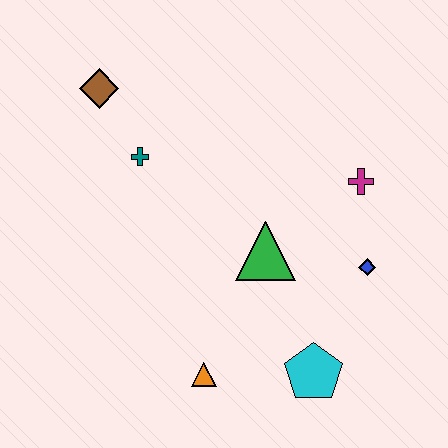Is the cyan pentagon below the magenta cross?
Yes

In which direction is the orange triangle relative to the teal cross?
The orange triangle is below the teal cross.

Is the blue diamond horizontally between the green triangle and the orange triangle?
No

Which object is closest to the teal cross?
The brown diamond is closest to the teal cross.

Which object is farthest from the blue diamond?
The brown diamond is farthest from the blue diamond.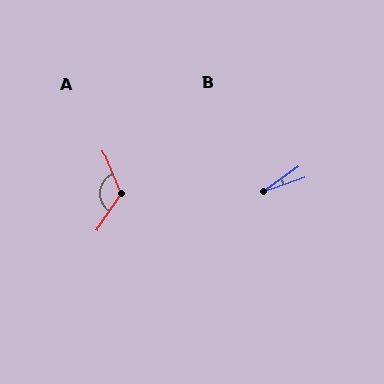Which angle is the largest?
A, at approximately 123 degrees.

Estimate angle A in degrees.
Approximately 123 degrees.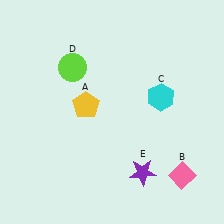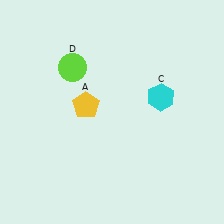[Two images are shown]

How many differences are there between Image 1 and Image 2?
There are 2 differences between the two images.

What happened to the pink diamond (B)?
The pink diamond (B) was removed in Image 2. It was in the bottom-right area of Image 1.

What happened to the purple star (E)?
The purple star (E) was removed in Image 2. It was in the bottom-right area of Image 1.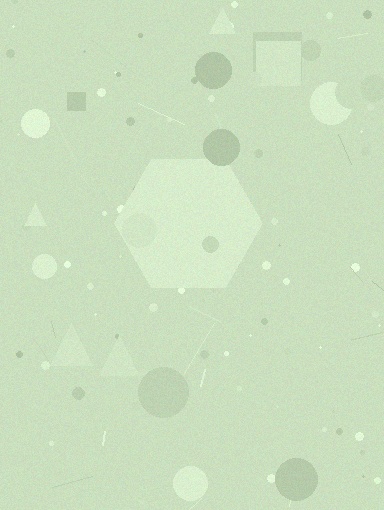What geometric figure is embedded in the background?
A hexagon is embedded in the background.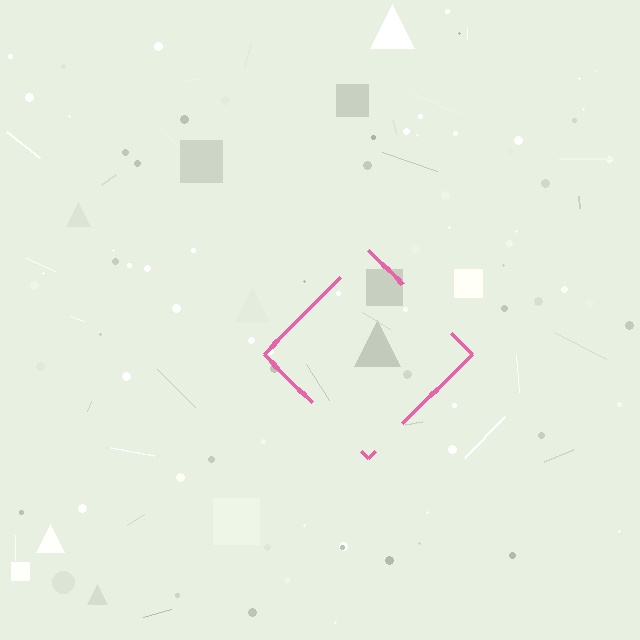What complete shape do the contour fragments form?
The contour fragments form a diamond.